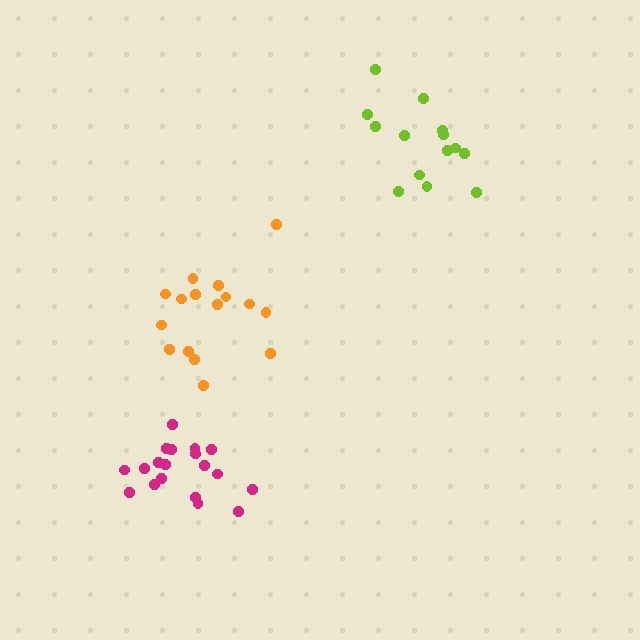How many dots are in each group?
Group 1: 14 dots, Group 2: 16 dots, Group 3: 19 dots (49 total).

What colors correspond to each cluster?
The clusters are colored: lime, orange, magenta.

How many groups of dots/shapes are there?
There are 3 groups.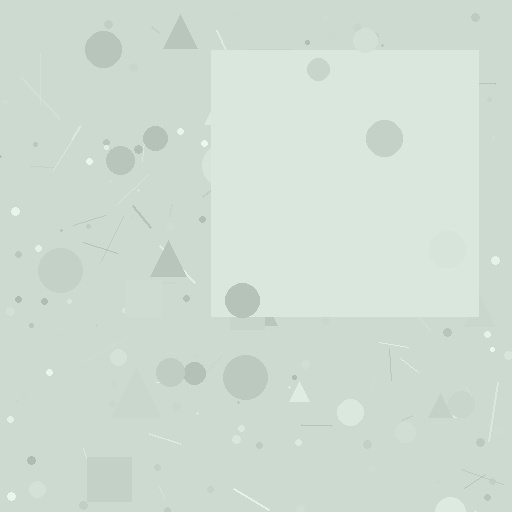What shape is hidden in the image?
A square is hidden in the image.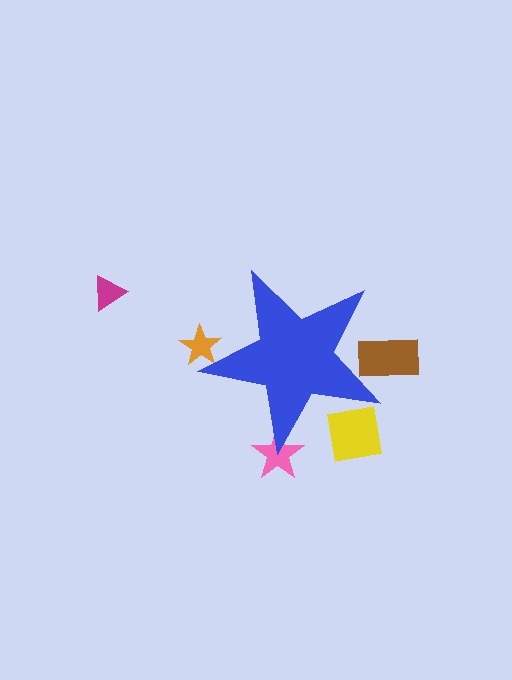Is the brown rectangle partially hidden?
Yes, the brown rectangle is partially hidden behind the blue star.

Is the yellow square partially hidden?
Yes, the yellow square is partially hidden behind the blue star.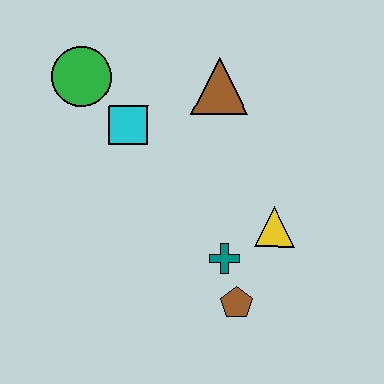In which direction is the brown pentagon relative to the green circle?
The brown pentagon is below the green circle.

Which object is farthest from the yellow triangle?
The green circle is farthest from the yellow triangle.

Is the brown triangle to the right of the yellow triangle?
No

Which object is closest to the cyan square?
The green circle is closest to the cyan square.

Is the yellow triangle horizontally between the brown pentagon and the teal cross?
No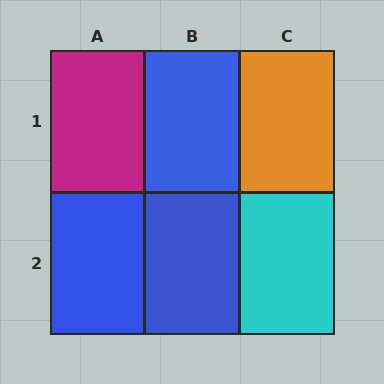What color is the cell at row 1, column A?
Magenta.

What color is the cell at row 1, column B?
Blue.